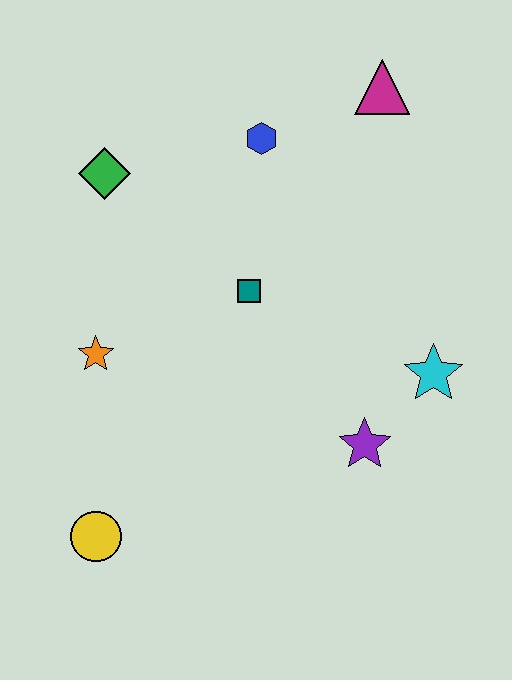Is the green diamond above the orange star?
Yes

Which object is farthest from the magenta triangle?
The yellow circle is farthest from the magenta triangle.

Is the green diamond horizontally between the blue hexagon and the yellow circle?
Yes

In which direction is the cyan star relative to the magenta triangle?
The cyan star is below the magenta triangle.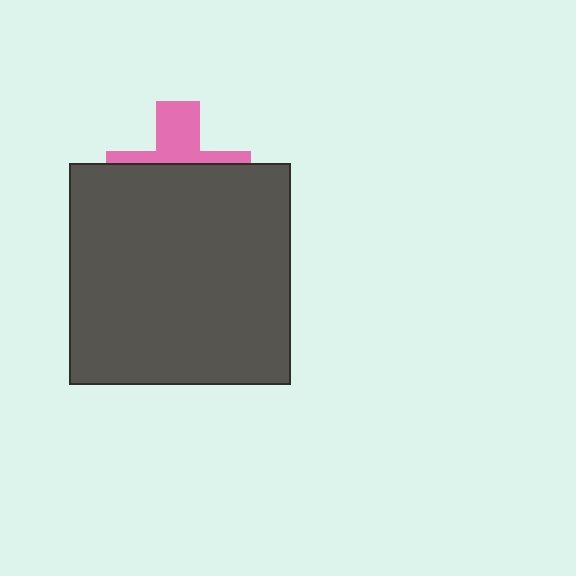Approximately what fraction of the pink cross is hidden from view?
Roughly 63% of the pink cross is hidden behind the dark gray square.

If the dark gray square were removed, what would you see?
You would see the complete pink cross.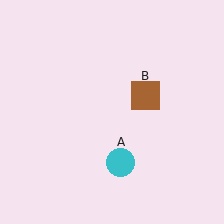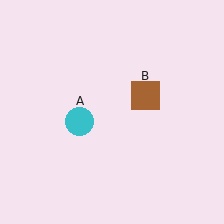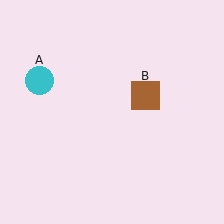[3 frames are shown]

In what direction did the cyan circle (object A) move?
The cyan circle (object A) moved up and to the left.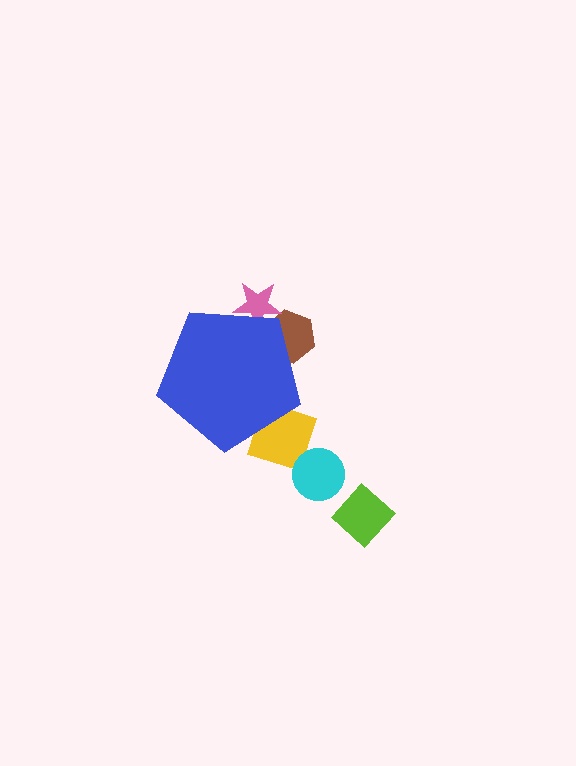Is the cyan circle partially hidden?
No, the cyan circle is fully visible.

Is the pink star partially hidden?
Yes, the pink star is partially hidden behind the blue pentagon.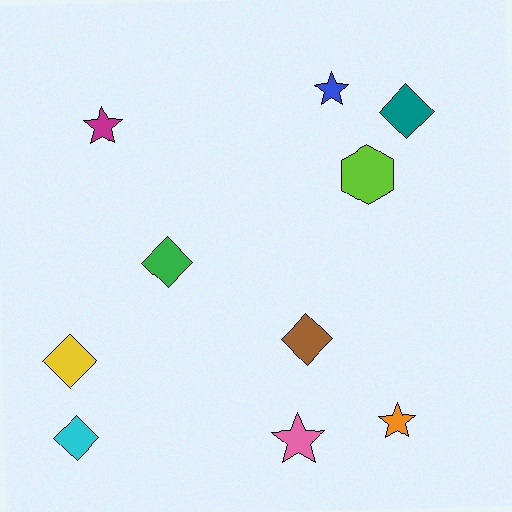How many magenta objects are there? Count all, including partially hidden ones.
There is 1 magenta object.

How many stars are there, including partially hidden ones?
There are 4 stars.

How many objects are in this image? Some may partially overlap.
There are 10 objects.